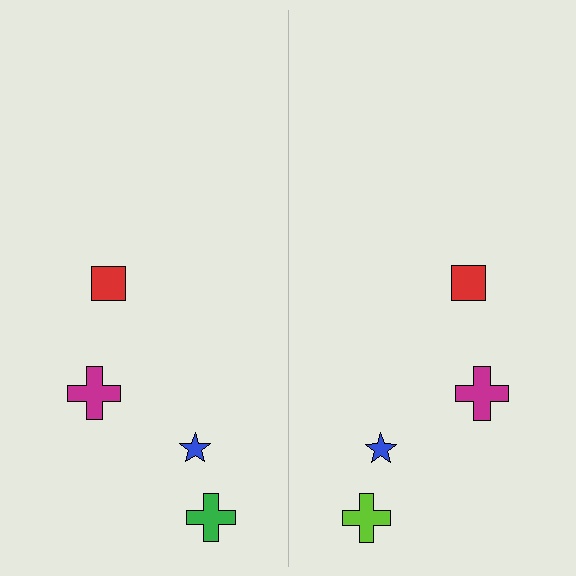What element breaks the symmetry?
The lime cross on the right side breaks the symmetry — its mirror counterpart is green.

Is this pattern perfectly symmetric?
No, the pattern is not perfectly symmetric. The lime cross on the right side breaks the symmetry — its mirror counterpart is green.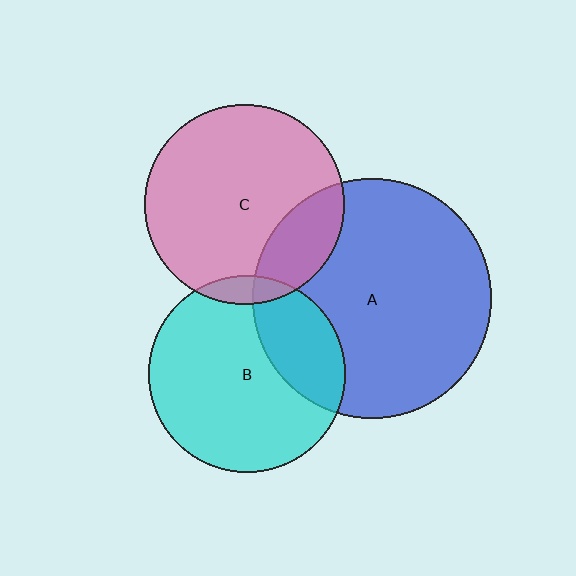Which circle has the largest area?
Circle A (blue).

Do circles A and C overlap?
Yes.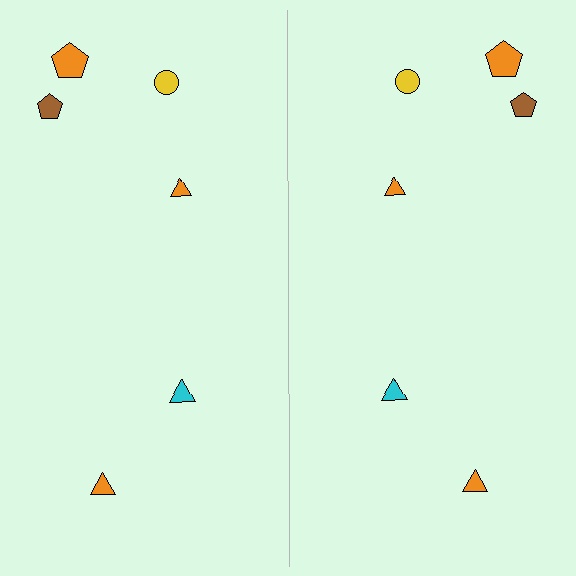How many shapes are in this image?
There are 12 shapes in this image.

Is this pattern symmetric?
Yes, this pattern has bilateral (reflection) symmetry.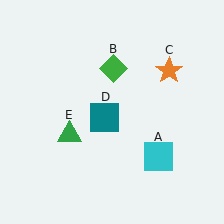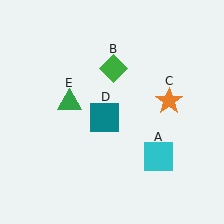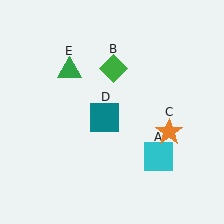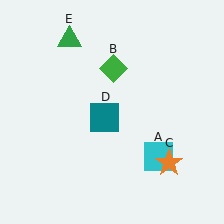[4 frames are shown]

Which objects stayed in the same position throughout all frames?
Cyan square (object A) and green diamond (object B) and teal square (object D) remained stationary.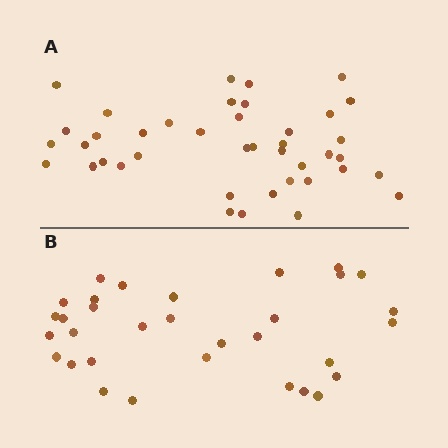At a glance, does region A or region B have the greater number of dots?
Region A (the top region) has more dots.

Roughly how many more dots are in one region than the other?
Region A has roughly 8 or so more dots than region B.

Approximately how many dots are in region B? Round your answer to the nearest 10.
About 30 dots. (The exact count is 32, which rounds to 30.)